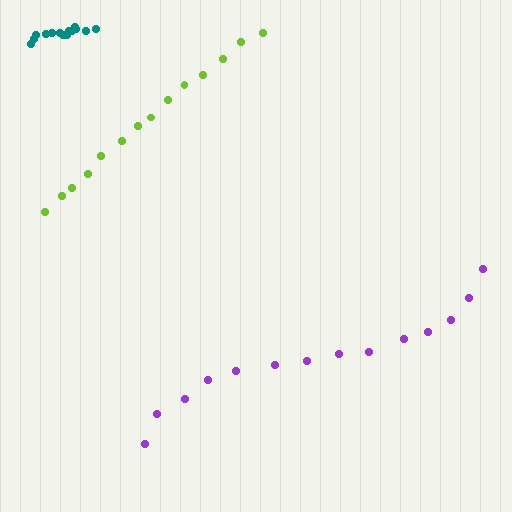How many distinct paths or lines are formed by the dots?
There are 3 distinct paths.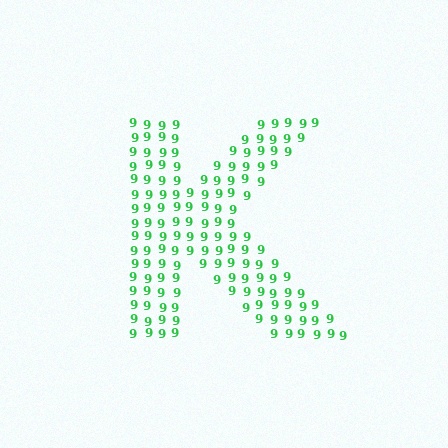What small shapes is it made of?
It is made of small digit 9's.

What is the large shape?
The large shape is the letter K.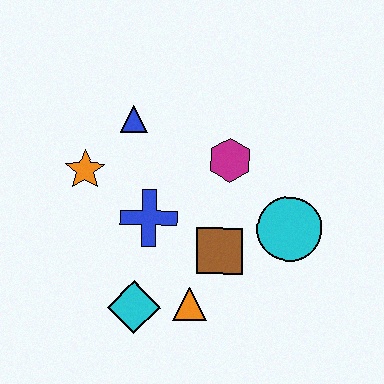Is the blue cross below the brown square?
No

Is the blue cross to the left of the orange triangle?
Yes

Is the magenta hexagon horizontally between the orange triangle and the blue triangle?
No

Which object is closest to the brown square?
The orange triangle is closest to the brown square.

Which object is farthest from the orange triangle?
The blue triangle is farthest from the orange triangle.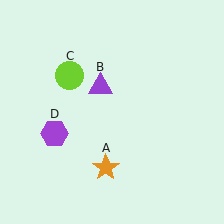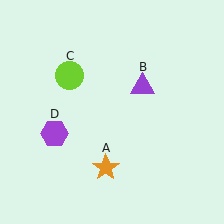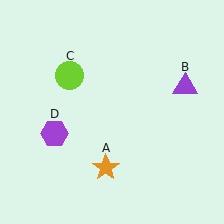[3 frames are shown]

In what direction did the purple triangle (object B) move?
The purple triangle (object B) moved right.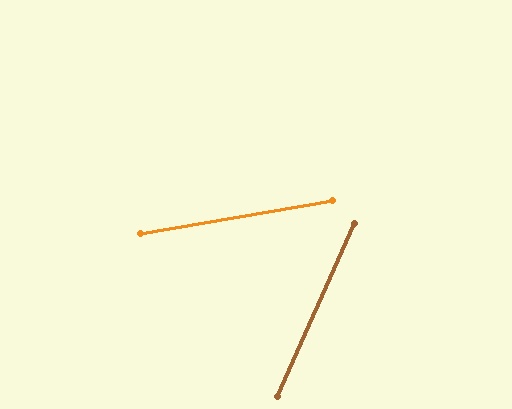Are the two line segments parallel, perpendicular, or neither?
Neither parallel nor perpendicular — they differ by about 56°.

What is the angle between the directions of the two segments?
Approximately 56 degrees.